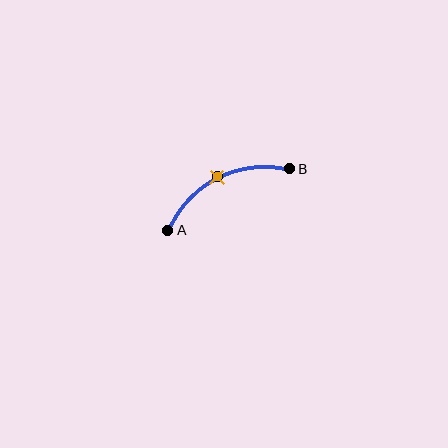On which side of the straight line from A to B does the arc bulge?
The arc bulges above the straight line connecting A and B.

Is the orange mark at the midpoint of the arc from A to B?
Yes. The orange mark lies on the arc at equal arc-length from both A and B — it is the arc midpoint.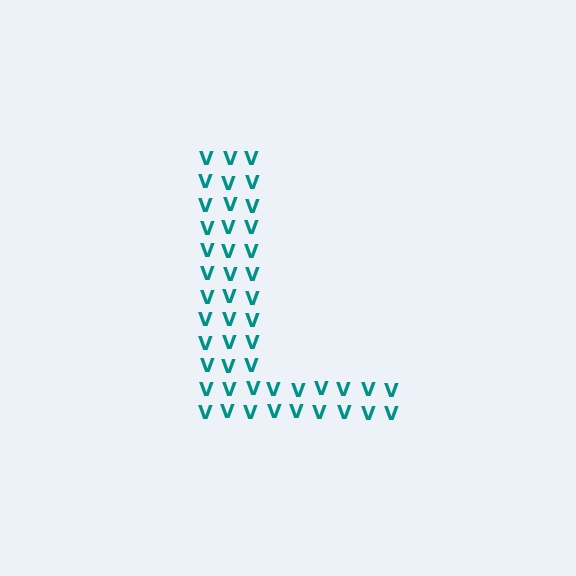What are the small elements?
The small elements are letter V's.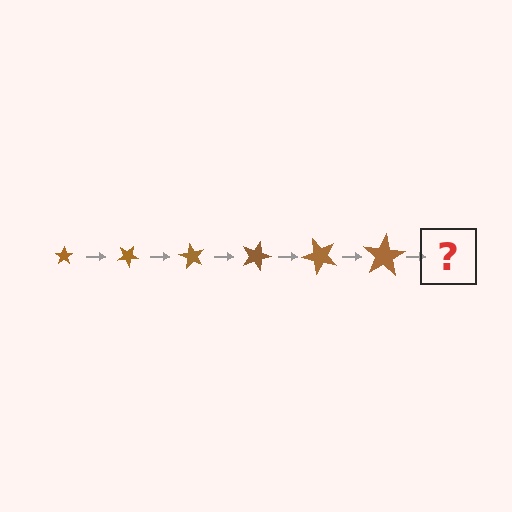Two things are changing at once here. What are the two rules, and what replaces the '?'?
The two rules are that the star grows larger each step and it rotates 30 degrees each step. The '?' should be a star, larger than the previous one and rotated 180 degrees from the start.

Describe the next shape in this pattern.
It should be a star, larger than the previous one and rotated 180 degrees from the start.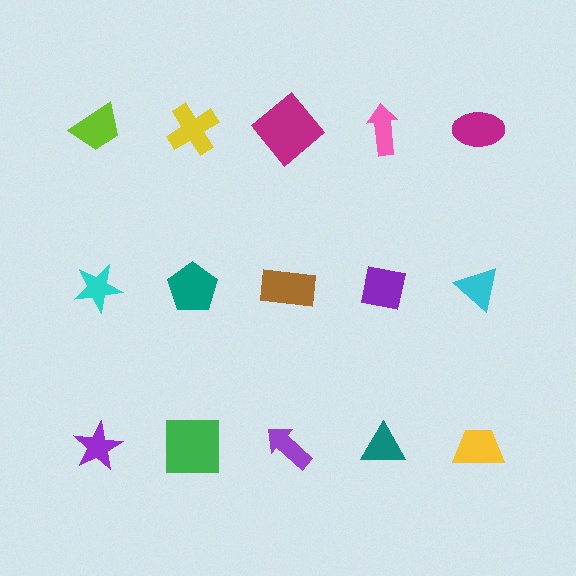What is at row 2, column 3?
A brown rectangle.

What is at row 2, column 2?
A teal pentagon.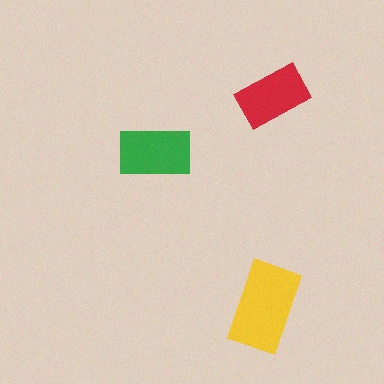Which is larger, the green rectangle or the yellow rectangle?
The yellow one.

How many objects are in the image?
There are 3 objects in the image.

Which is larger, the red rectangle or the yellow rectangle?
The yellow one.